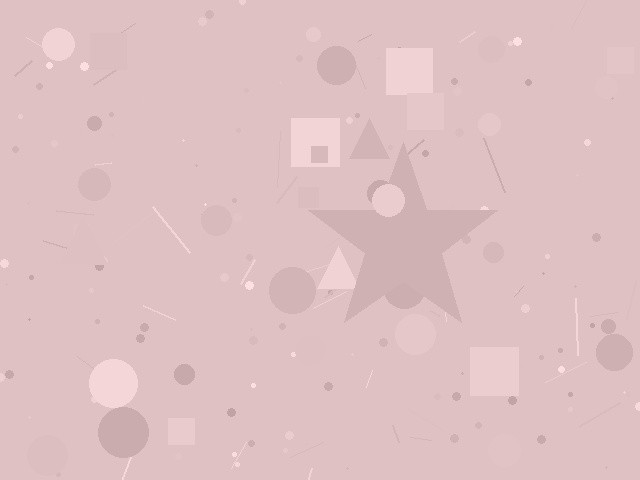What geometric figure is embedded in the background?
A star is embedded in the background.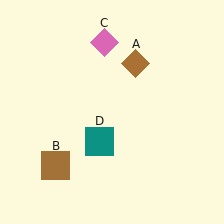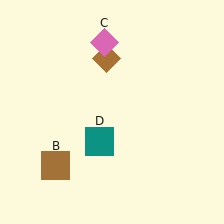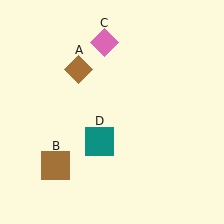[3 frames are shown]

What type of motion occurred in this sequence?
The brown diamond (object A) rotated counterclockwise around the center of the scene.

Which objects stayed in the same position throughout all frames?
Brown square (object B) and pink diamond (object C) and teal square (object D) remained stationary.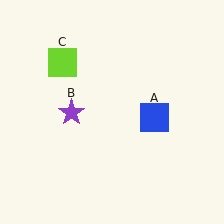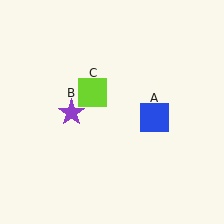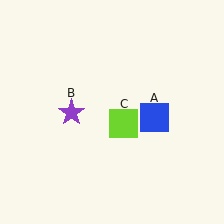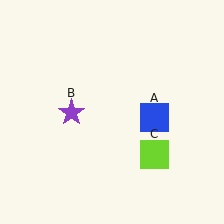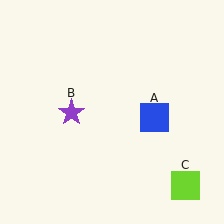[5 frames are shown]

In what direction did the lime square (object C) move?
The lime square (object C) moved down and to the right.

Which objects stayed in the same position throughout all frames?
Blue square (object A) and purple star (object B) remained stationary.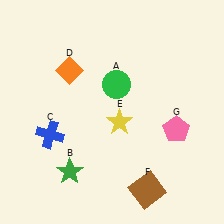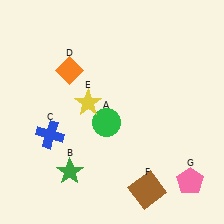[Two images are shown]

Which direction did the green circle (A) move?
The green circle (A) moved down.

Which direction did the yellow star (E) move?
The yellow star (E) moved left.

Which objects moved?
The objects that moved are: the green circle (A), the yellow star (E), the pink pentagon (G).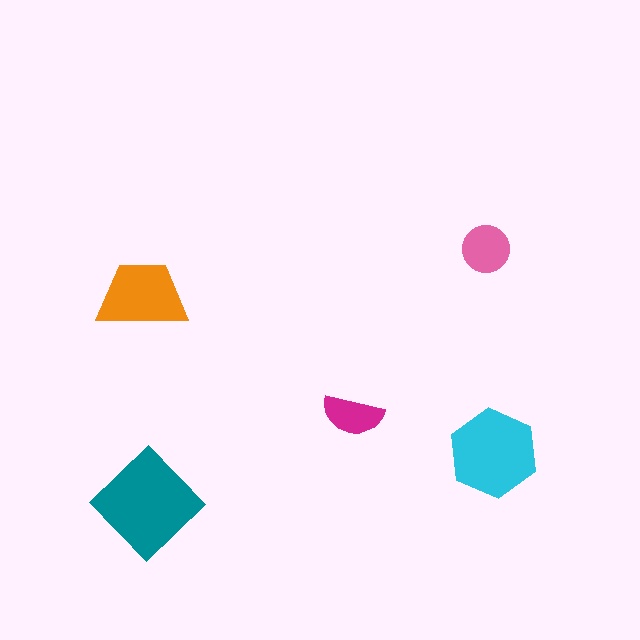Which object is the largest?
The teal diamond.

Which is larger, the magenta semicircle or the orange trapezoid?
The orange trapezoid.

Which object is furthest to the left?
The orange trapezoid is leftmost.